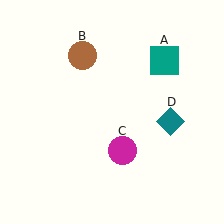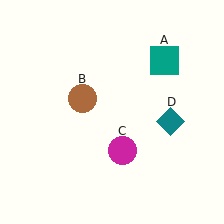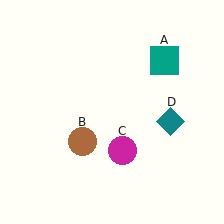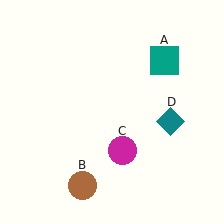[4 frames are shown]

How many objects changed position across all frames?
1 object changed position: brown circle (object B).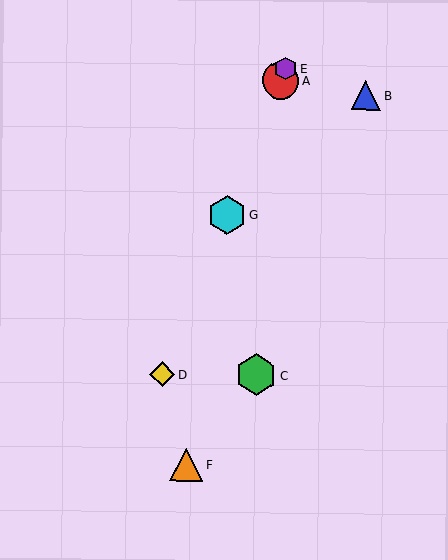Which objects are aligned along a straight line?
Objects A, D, E, G are aligned along a straight line.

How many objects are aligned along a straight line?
4 objects (A, D, E, G) are aligned along a straight line.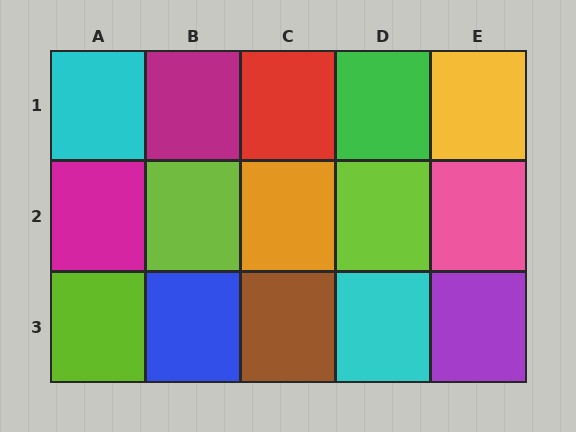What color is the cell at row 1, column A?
Cyan.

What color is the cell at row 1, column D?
Green.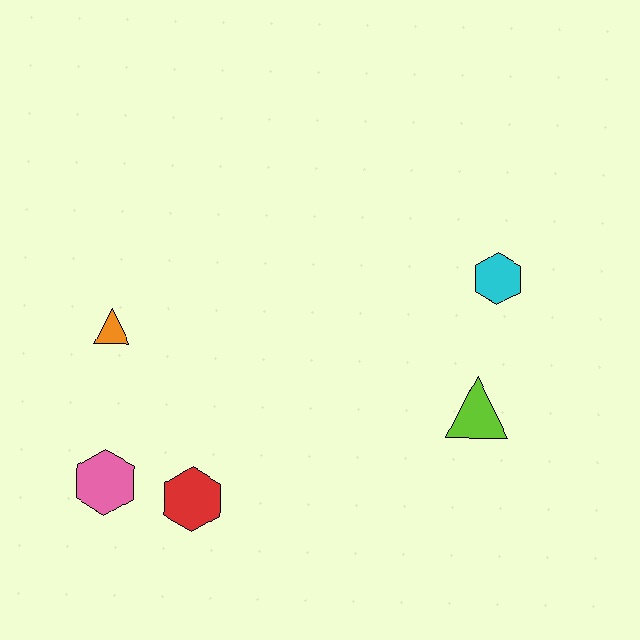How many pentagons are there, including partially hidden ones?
There are no pentagons.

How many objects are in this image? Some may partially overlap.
There are 5 objects.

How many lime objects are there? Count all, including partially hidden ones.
There is 1 lime object.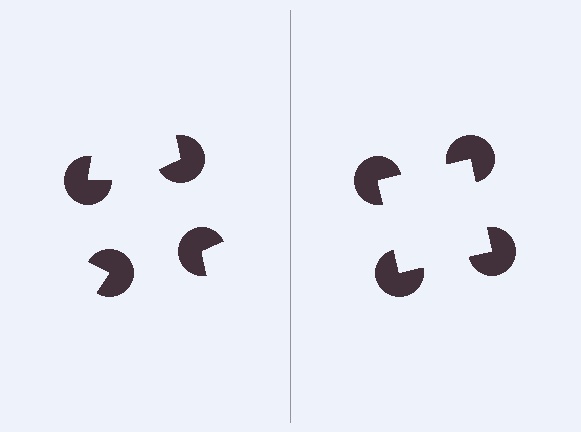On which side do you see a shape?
An illusory square appears on the right side. On the left side the wedge cuts are rotated, so no coherent shape forms.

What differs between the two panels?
The pac-man discs are positioned identically on both sides; only the wedge orientations differ. On the right they align to a square; on the left they are misaligned.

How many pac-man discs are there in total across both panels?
8 — 4 on each side.